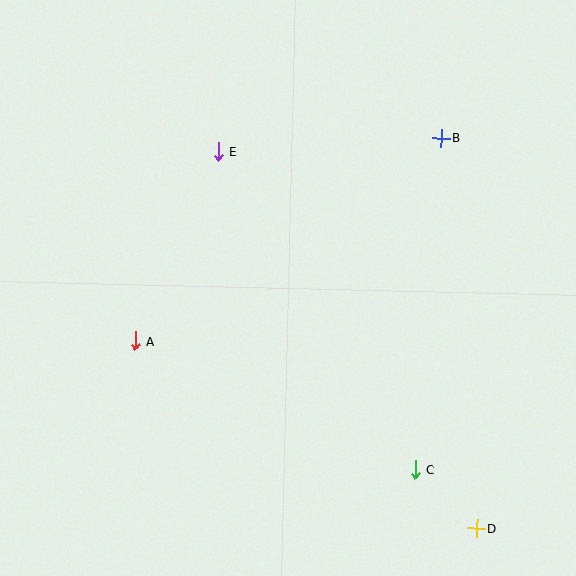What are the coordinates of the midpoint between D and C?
The midpoint between D and C is at (446, 499).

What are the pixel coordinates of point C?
Point C is at (415, 470).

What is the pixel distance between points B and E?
The distance between B and E is 223 pixels.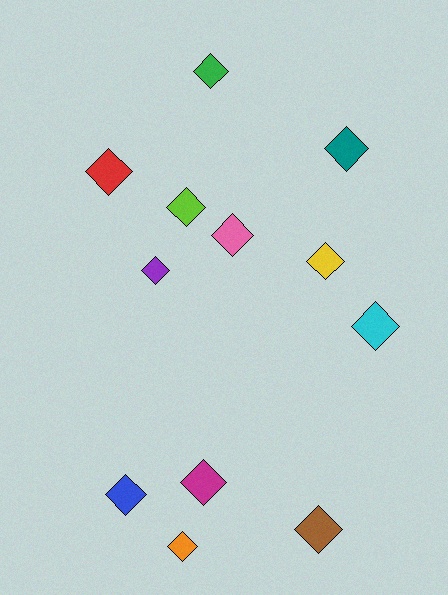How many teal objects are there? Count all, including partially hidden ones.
There is 1 teal object.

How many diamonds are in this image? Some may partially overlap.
There are 12 diamonds.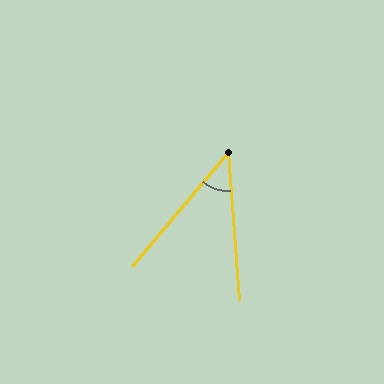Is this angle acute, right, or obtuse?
It is acute.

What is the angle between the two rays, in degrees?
Approximately 44 degrees.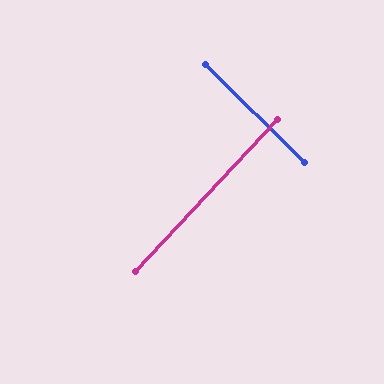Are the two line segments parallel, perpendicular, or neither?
Perpendicular — they meet at approximately 89°.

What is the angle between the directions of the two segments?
Approximately 89 degrees.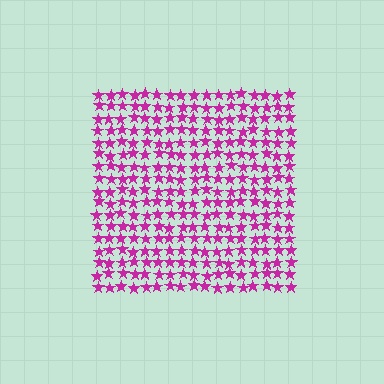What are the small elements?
The small elements are stars.